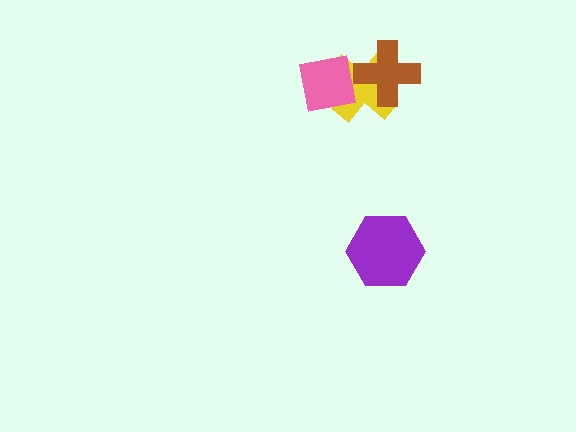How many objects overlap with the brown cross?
1 object overlaps with the brown cross.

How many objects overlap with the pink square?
1 object overlaps with the pink square.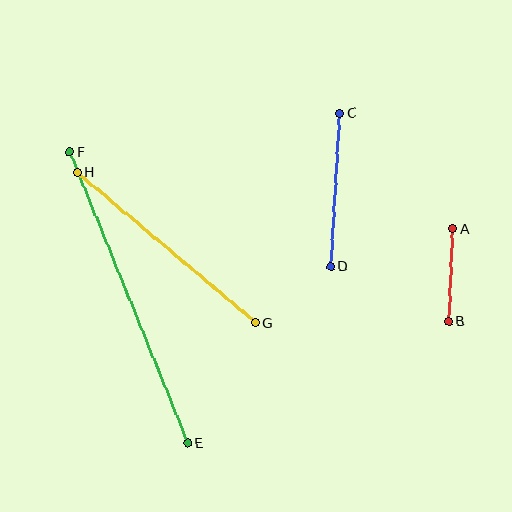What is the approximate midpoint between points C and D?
The midpoint is at approximately (335, 190) pixels.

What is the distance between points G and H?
The distance is approximately 234 pixels.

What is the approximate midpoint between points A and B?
The midpoint is at approximately (451, 275) pixels.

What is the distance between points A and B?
The distance is approximately 93 pixels.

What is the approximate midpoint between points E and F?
The midpoint is at approximately (129, 298) pixels.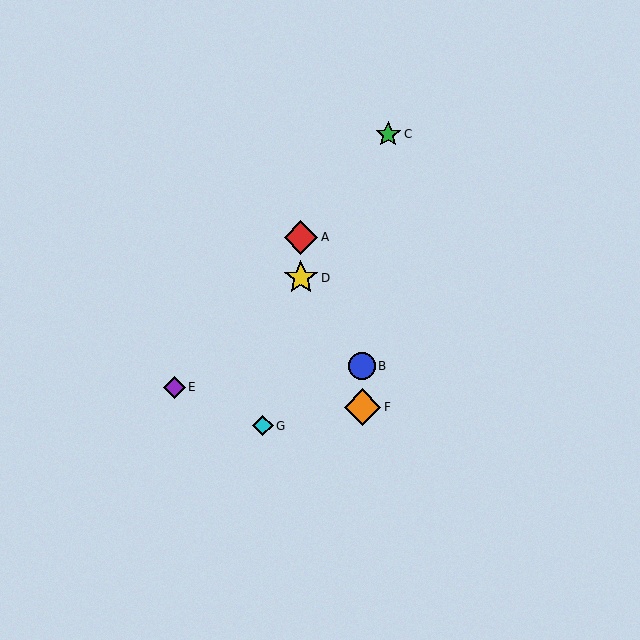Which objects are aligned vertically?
Objects A, D are aligned vertically.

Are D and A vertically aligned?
Yes, both are at x≈301.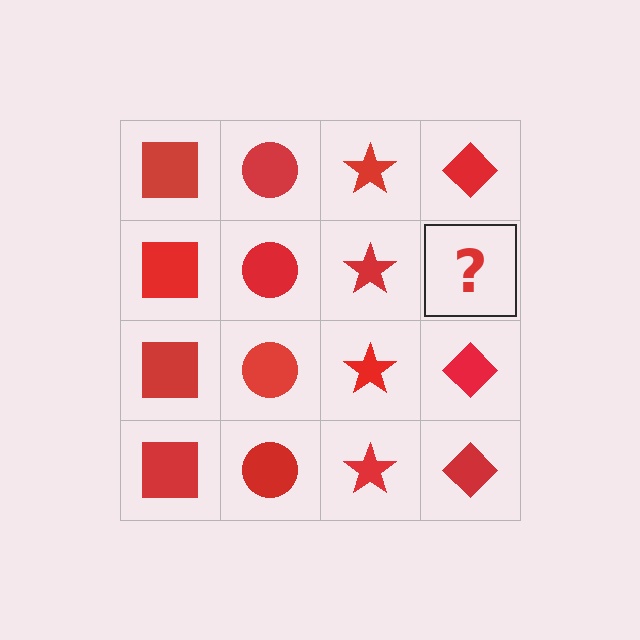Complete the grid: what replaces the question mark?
The question mark should be replaced with a red diamond.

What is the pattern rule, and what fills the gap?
The rule is that each column has a consistent shape. The gap should be filled with a red diamond.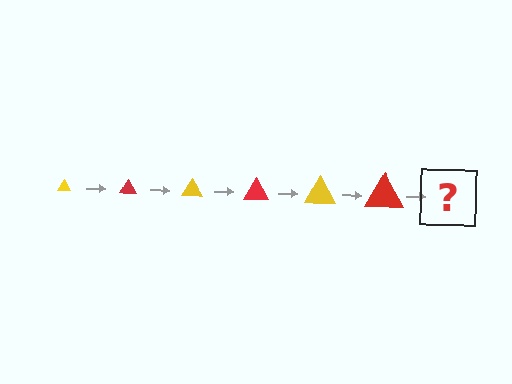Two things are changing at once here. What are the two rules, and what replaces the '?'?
The two rules are that the triangle grows larger each step and the color cycles through yellow and red. The '?' should be a yellow triangle, larger than the previous one.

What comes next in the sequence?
The next element should be a yellow triangle, larger than the previous one.